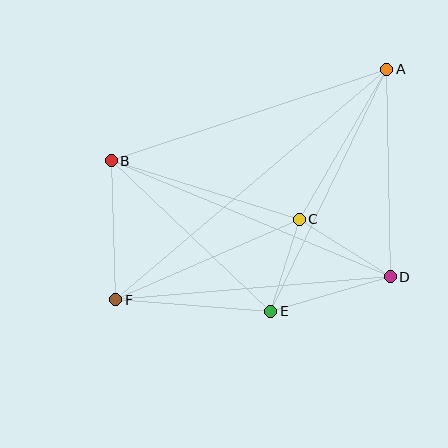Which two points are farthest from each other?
Points A and F are farthest from each other.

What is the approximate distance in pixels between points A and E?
The distance between A and E is approximately 269 pixels.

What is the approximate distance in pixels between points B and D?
The distance between B and D is approximately 302 pixels.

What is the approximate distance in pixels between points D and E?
The distance between D and E is approximately 125 pixels.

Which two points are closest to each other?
Points C and E are closest to each other.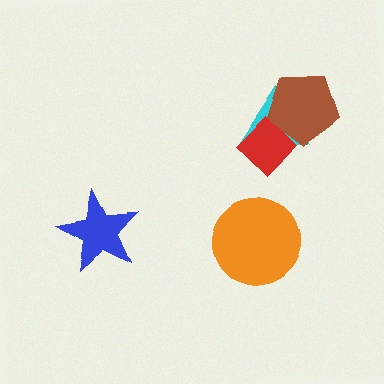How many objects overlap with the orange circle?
0 objects overlap with the orange circle.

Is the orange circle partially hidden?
No, no other shape covers it.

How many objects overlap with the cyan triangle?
2 objects overlap with the cyan triangle.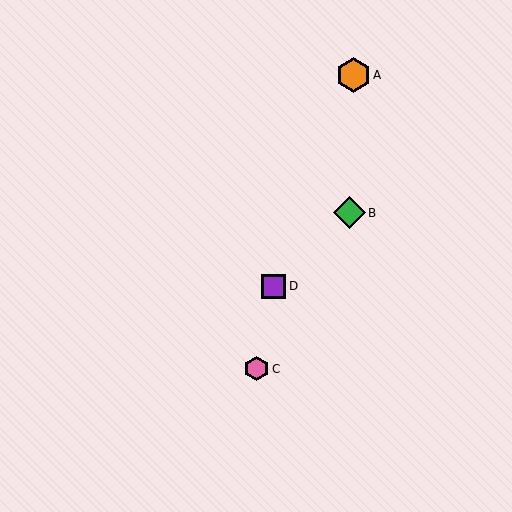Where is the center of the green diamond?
The center of the green diamond is at (350, 213).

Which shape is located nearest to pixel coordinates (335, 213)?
The green diamond (labeled B) at (350, 213) is nearest to that location.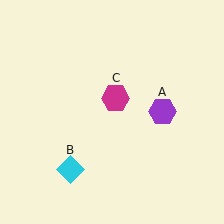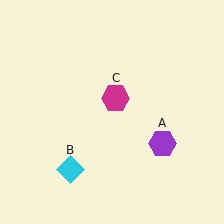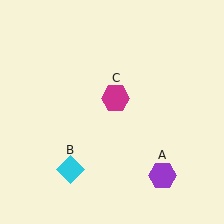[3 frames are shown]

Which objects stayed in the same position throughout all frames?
Cyan diamond (object B) and magenta hexagon (object C) remained stationary.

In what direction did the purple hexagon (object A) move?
The purple hexagon (object A) moved down.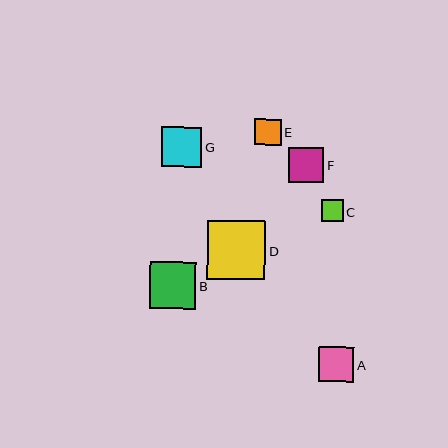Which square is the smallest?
Square C is the smallest with a size of approximately 22 pixels.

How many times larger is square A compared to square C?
Square A is approximately 1.6 times the size of square C.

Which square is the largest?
Square D is the largest with a size of approximately 58 pixels.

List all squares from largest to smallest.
From largest to smallest: D, B, G, A, F, E, C.